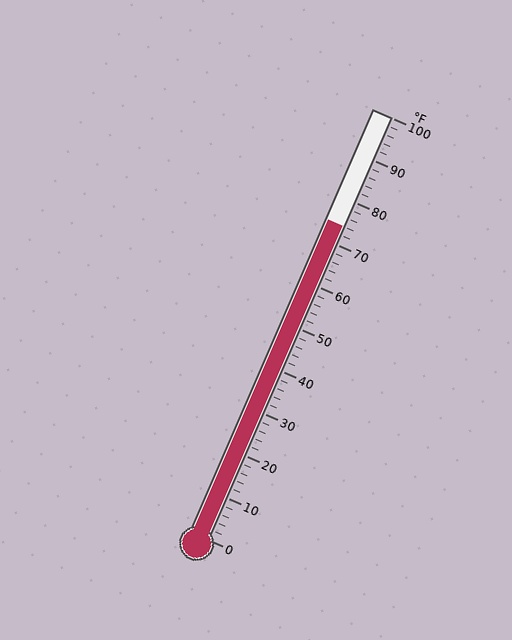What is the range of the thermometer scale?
The thermometer scale ranges from 0°F to 100°F.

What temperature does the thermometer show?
The thermometer shows approximately 74°F.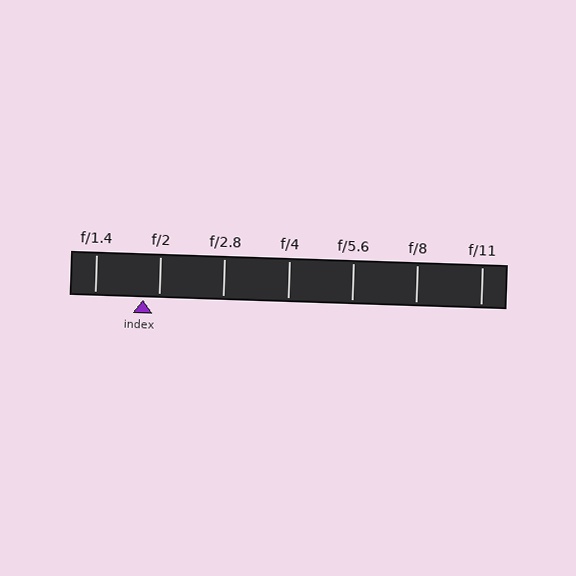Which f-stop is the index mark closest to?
The index mark is closest to f/2.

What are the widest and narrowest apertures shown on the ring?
The widest aperture shown is f/1.4 and the narrowest is f/11.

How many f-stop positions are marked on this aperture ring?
There are 7 f-stop positions marked.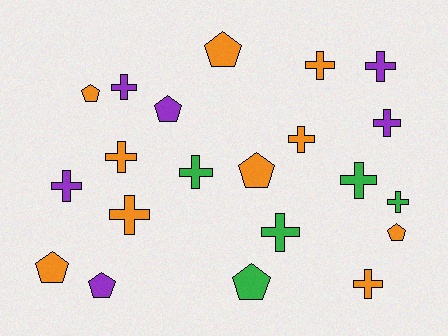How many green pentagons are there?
There is 1 green pentagon.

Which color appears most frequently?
Orange, with 10 objects.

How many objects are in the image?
There are 21 objects.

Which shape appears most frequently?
Cross, with 13 objects.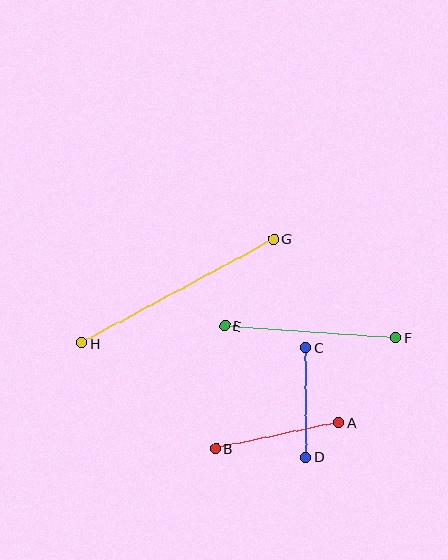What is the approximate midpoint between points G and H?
The midpoint is at approximately (178, 291) pixels.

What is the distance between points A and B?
The distance is approximately 126 pixels.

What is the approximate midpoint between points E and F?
The midpoint is at approximately (310, 332) pixels.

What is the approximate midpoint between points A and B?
The midpoint is at approximately (277, 436) pixels.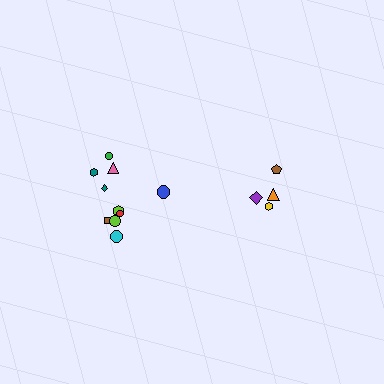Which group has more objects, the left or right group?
The left group.